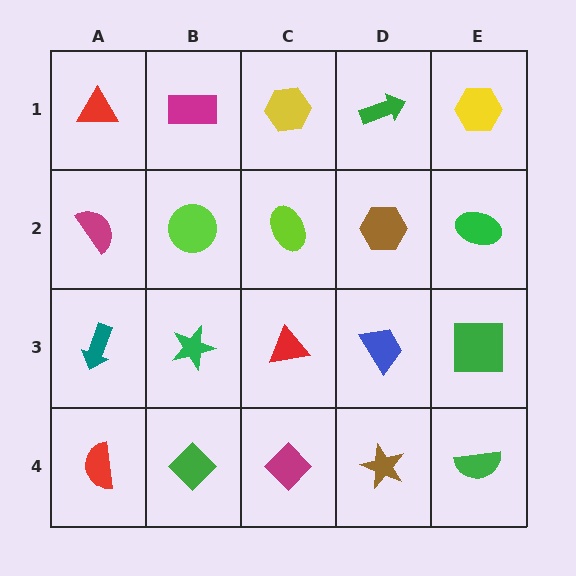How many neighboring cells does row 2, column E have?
3.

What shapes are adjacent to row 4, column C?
A red triangle (row 3, column C), a green diamond (row 4, column B), a brown star (row 4, column D).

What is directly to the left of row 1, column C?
A magenta rectangle.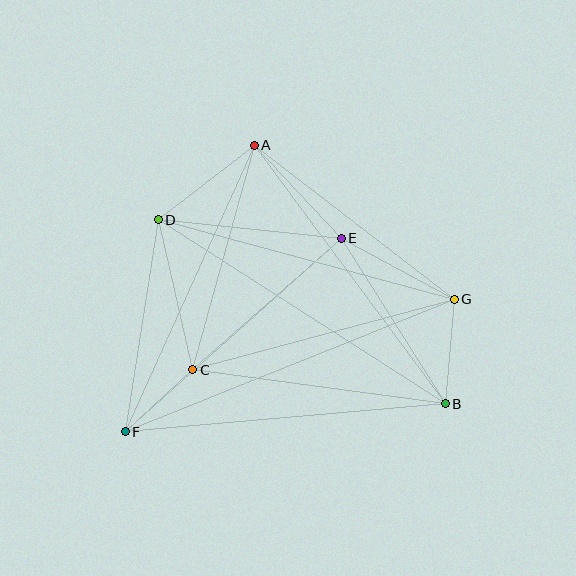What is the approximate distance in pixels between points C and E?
The distance between C and E is approximately 198 pixels.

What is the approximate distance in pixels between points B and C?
The distance between B and C is approximately 255 pixels.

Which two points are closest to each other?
Points C and F are closest to each other.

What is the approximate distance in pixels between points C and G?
The distance between C and G is approximately 271 pixels.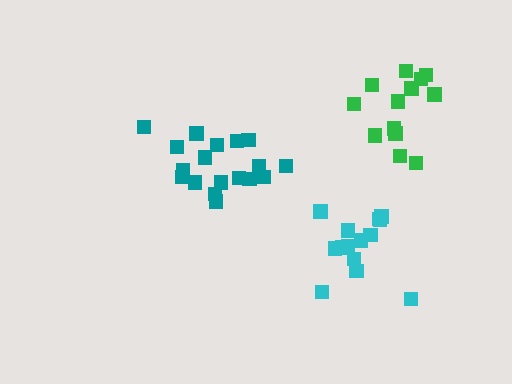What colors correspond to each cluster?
The clusters are colored: green, cyan, teal.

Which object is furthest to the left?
The teal cluster is leftmost.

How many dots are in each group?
Group 1: 13 dots, Group 2: 14 dots, Group 3: 18 dots (45 total).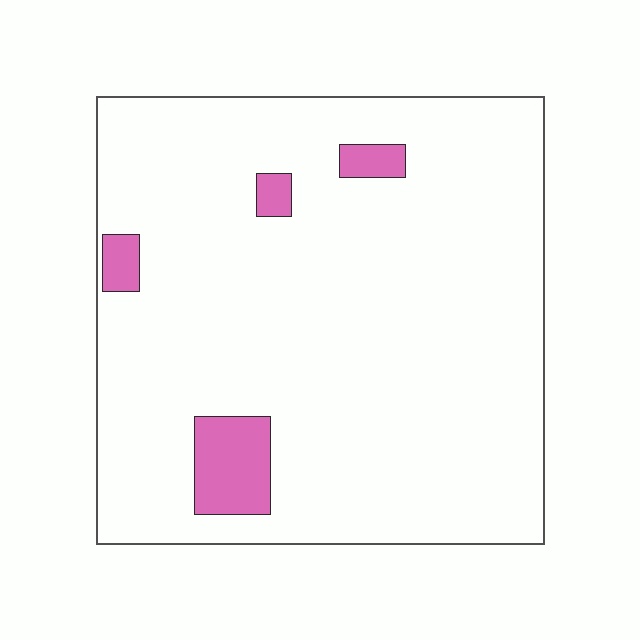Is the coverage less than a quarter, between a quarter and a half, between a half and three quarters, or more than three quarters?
Less than a quarter.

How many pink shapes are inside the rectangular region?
4.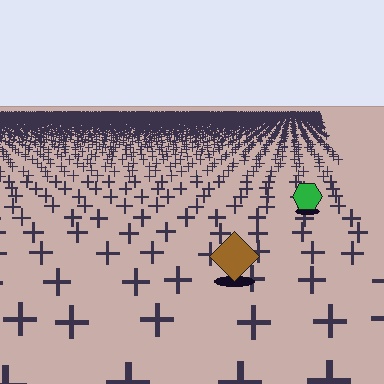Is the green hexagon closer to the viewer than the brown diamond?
No. The brown diamond is closer — you can tell from the texture gradient: the ground texture is coarser near it.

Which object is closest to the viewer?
The brown diamond is closest. The texture marks near it are larger and more spread out.